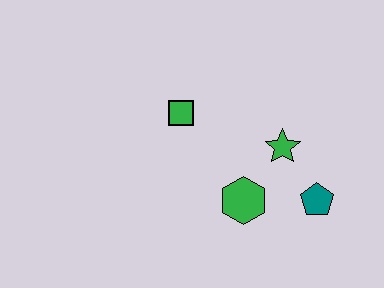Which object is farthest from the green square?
The teal pentagon is farthest from the green square.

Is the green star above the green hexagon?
Yes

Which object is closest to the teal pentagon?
The green star is closest to the teal pentagon.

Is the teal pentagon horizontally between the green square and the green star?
No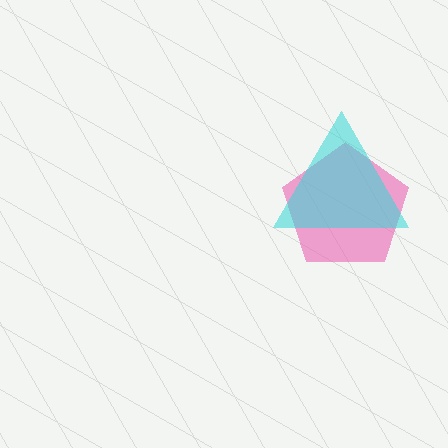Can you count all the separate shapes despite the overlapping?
Yes, there are 2 separate shapes.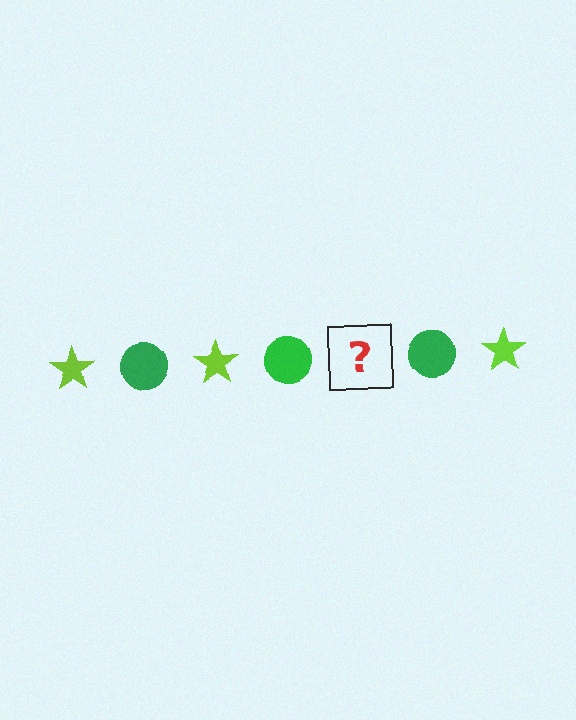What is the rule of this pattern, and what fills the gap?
The rule is that the pattern alternates between lime star and green circle. The gap should be filled with a lime star.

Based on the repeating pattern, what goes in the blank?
The blank should be a lime star.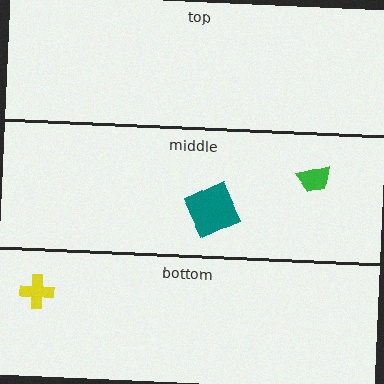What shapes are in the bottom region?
The yellow cross.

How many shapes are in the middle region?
2.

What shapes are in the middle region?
The green trapezoid, the teal square.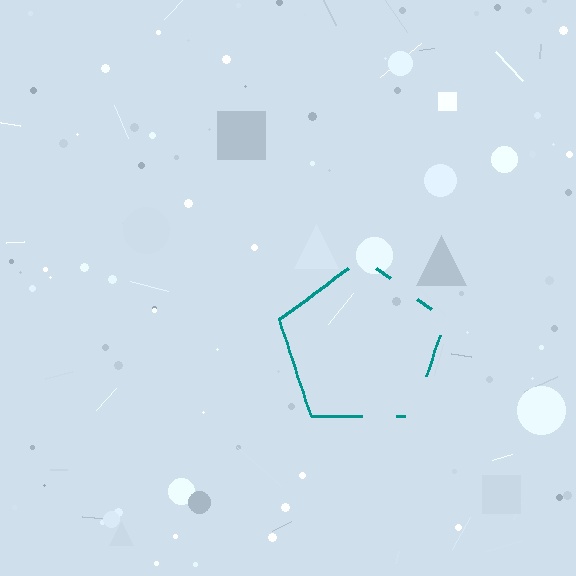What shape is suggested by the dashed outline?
The dashed outline suggests a pentagon.